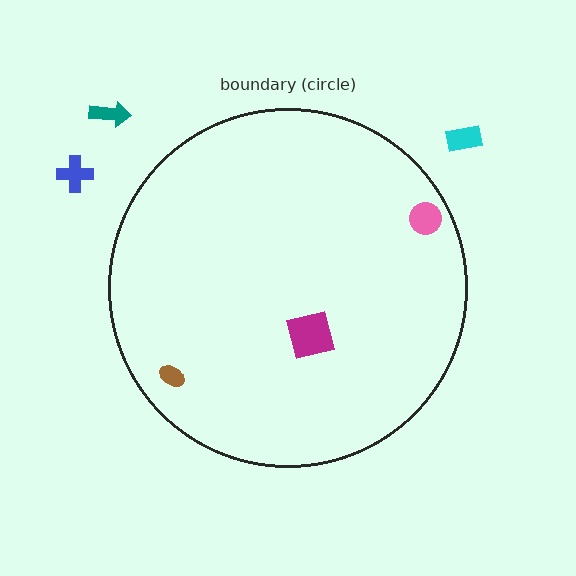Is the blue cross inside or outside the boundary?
Outside.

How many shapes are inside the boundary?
3 inside, 3 outside.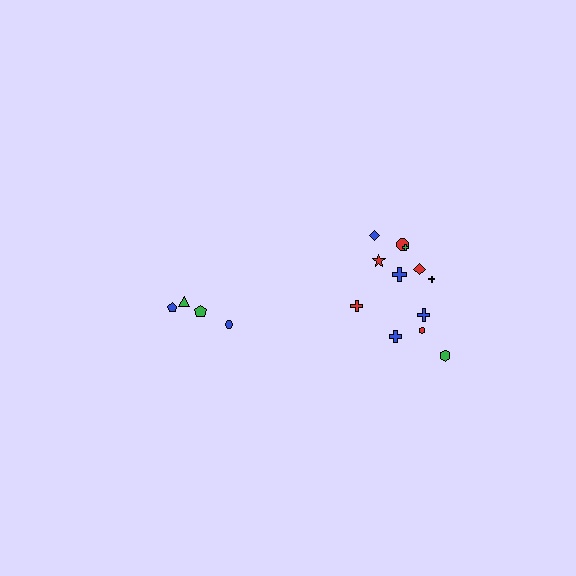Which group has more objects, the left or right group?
The right group.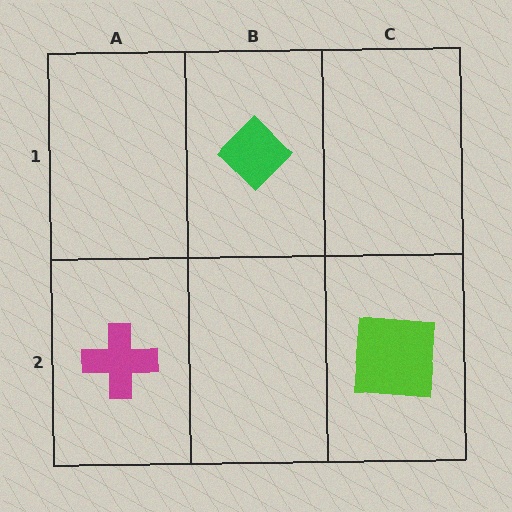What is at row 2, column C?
A lime square.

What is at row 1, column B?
A green diamond.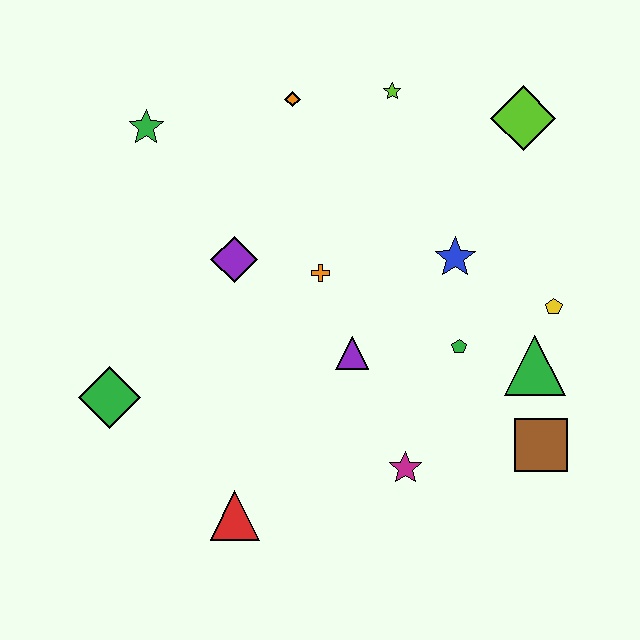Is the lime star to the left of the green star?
No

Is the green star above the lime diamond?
No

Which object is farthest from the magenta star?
The green star is farthest from the magenta star.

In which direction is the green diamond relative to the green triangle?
The green diamond is to the left of the green triangle.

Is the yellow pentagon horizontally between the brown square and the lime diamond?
No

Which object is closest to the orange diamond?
The lime star is closest to the orange diamond.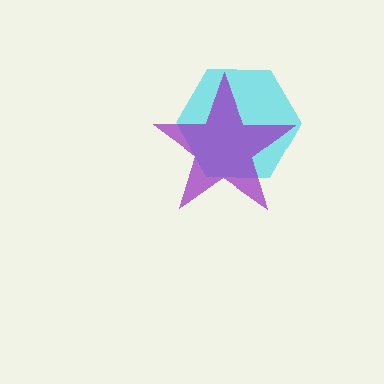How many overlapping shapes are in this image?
There are 2 overlapping shapes in the image.